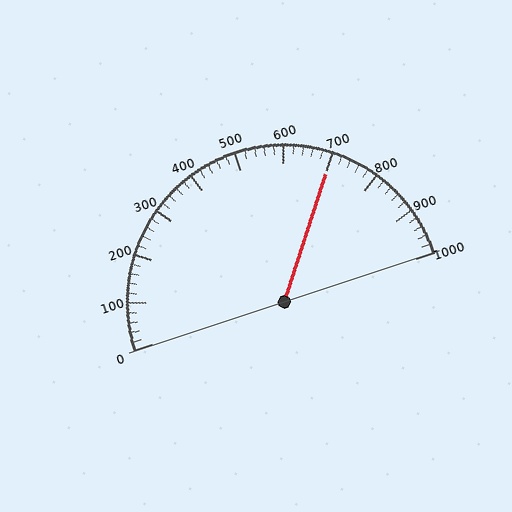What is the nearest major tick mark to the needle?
The nearest major tick mark is 700.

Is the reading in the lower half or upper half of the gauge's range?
The reading is in the upper half of the range (0 to 1000).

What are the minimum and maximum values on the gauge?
The gauge ranges from 0 to 1000.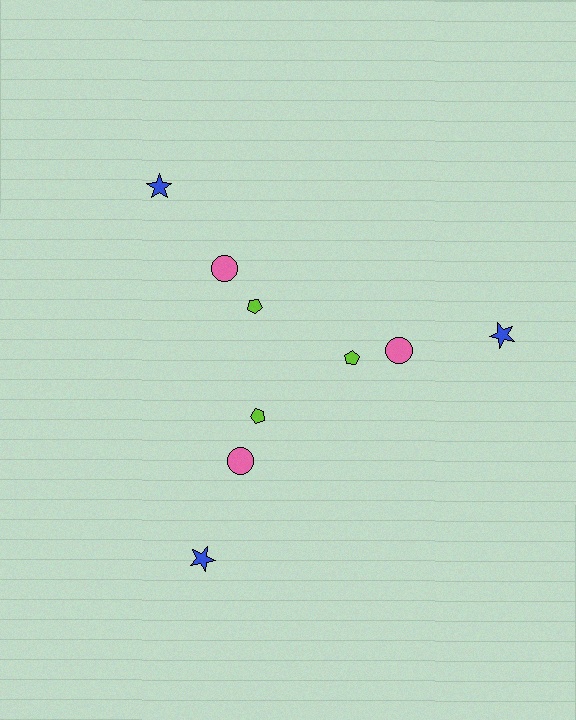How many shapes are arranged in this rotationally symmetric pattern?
There are 9 shapes, arranged in 3 groups of 3.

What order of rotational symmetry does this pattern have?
This pattern has 3-fold rotational symmetry.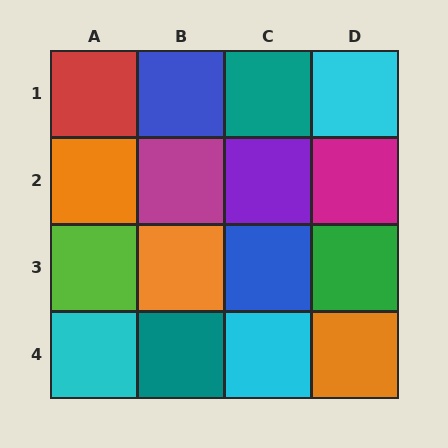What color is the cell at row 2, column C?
Purple.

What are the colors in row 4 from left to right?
Cyan, teal, cyan, orange.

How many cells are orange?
3 cells are orange.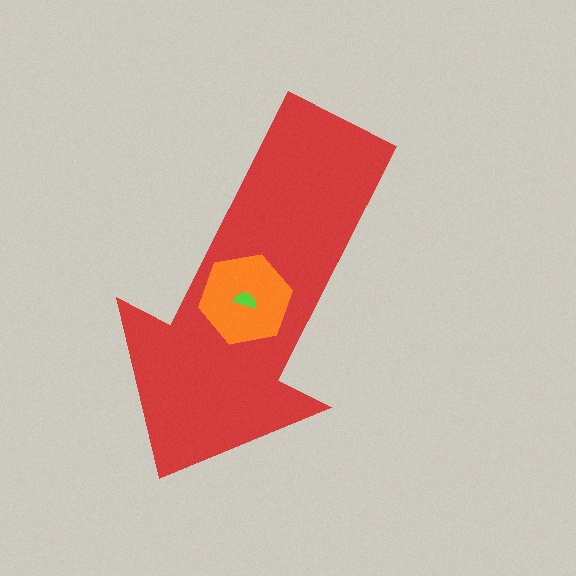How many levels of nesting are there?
3.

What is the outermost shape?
The red arrow.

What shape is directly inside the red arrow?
The orange hexagon.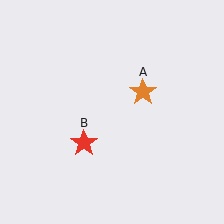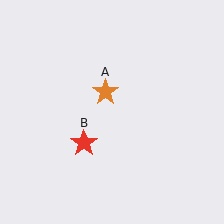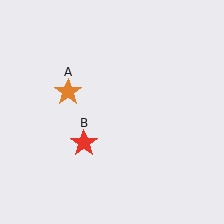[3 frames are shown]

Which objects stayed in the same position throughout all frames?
Red star (object B) remained stationary.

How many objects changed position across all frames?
1 object changed position: orange star (object A).